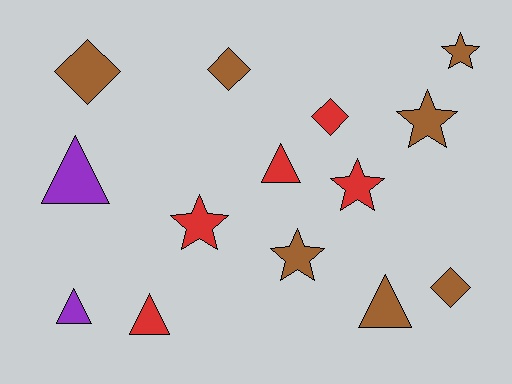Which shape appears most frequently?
Star, with 5 objects.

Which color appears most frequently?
Brown, with 7 objects.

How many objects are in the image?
There are 14 objects.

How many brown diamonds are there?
There are 3 brown diamonds.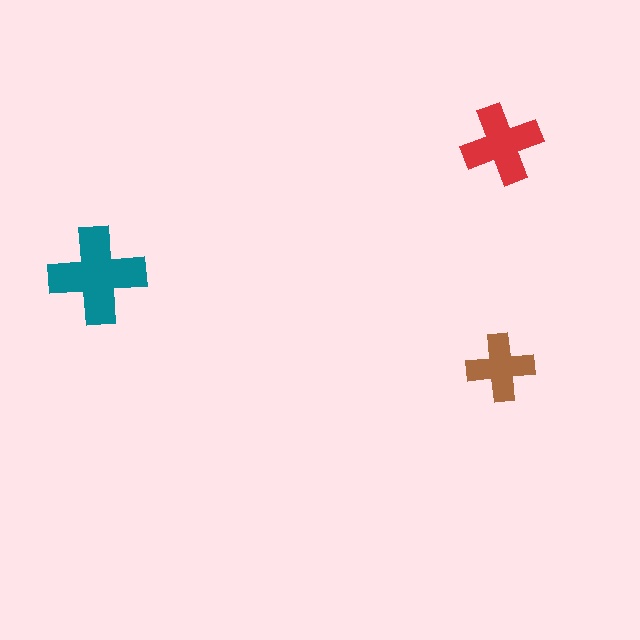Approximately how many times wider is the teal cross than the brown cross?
About 1.5 times wider.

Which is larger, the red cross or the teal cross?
The teal one.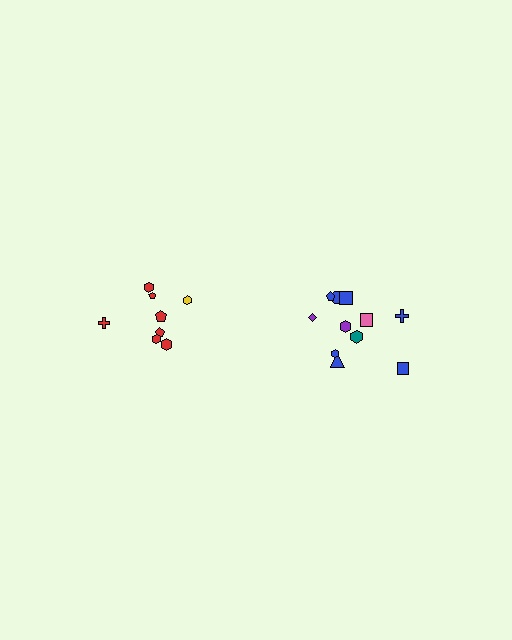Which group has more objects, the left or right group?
The right group.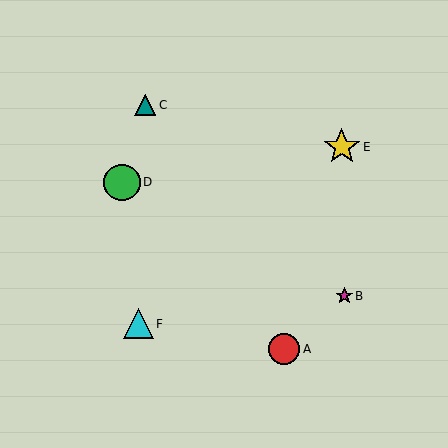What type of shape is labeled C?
Shape C is a teal triangle.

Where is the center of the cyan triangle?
The center of the cyan triangle is at (138, 324).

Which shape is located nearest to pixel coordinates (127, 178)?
The green circle (labeled D) at (122, 182) is nearest to that location.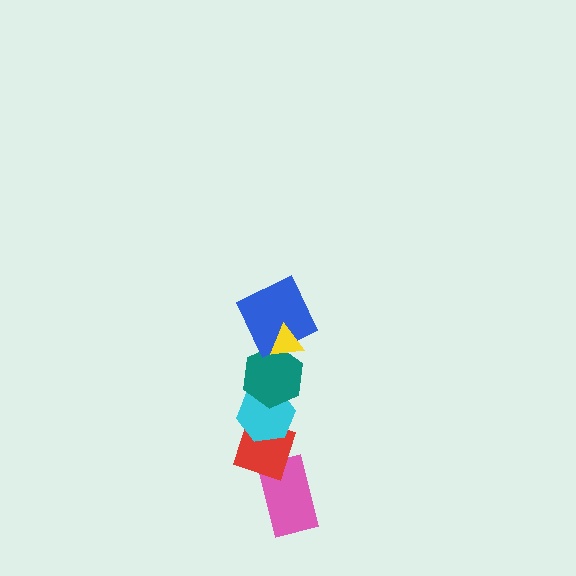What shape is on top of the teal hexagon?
The blue square is on top of the teal hexagon.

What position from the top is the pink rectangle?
The pink rectangle is 6th from the top.